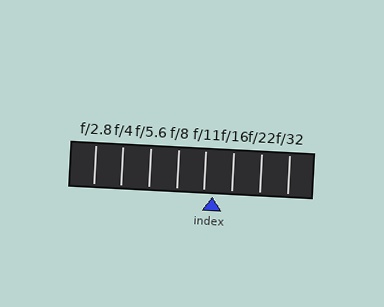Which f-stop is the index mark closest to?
The index mark is closest to f/11.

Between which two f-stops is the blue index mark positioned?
The index mark is between f/11 and f/16.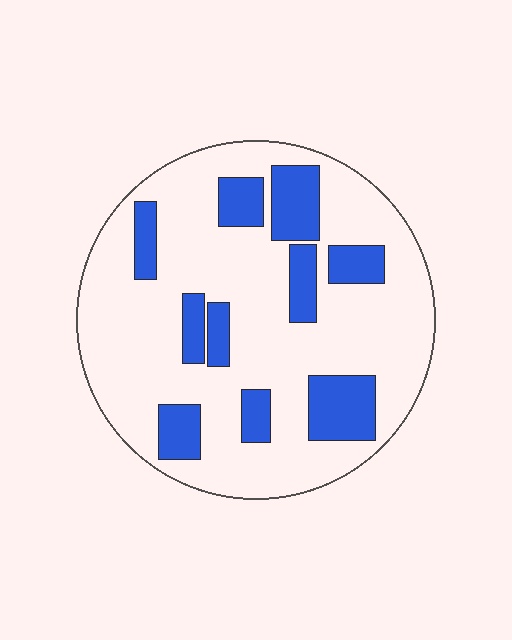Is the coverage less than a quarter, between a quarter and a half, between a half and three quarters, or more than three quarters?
Less than a quarter.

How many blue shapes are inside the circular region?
10.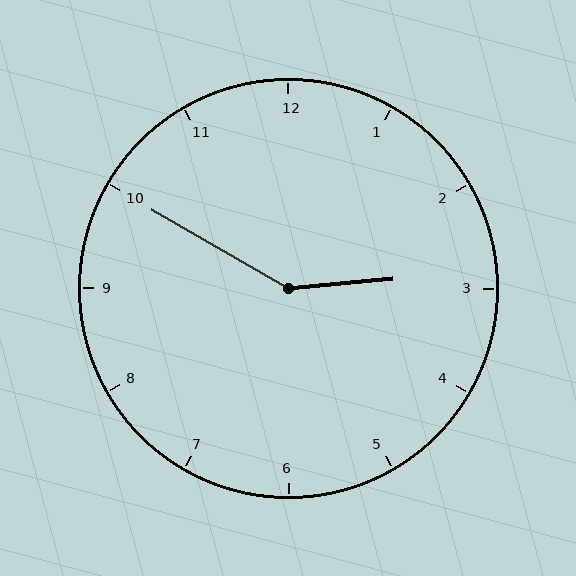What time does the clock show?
2:50.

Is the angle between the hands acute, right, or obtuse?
It is obtuse.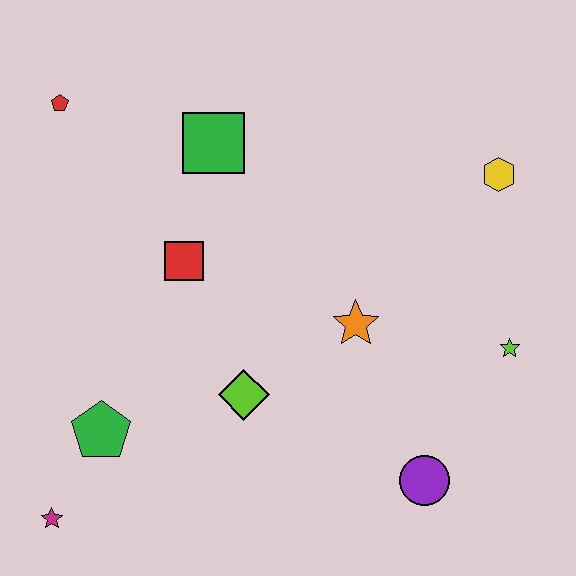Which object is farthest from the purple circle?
The red pentagon is farthest from the purple circle.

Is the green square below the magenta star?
No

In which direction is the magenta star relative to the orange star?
The magenta star is to the left of the orange star.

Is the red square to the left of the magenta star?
No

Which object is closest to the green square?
The red square is closest to the green square.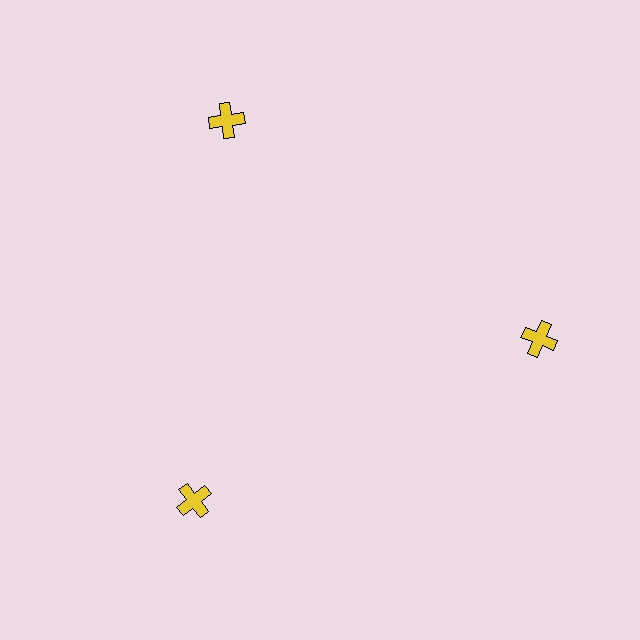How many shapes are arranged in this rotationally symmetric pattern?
There are 3 shapes, arranged in 3 groups of 1.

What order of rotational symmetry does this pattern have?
This pattern has 3-fold rotational symmetry.